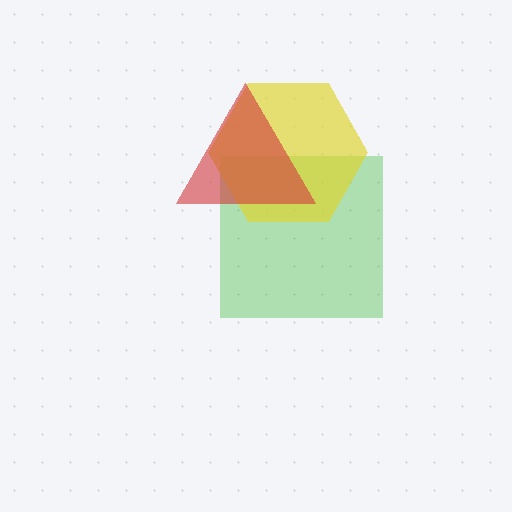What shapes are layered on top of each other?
The layered shapes are: a green square, a yellow hexagon, a red triangle.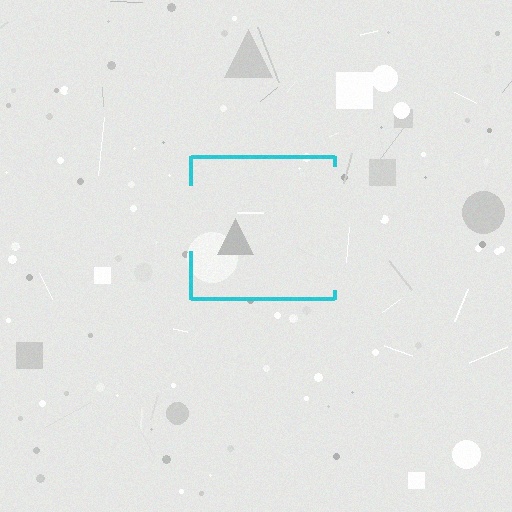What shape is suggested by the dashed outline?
The dashed outline suggests a square.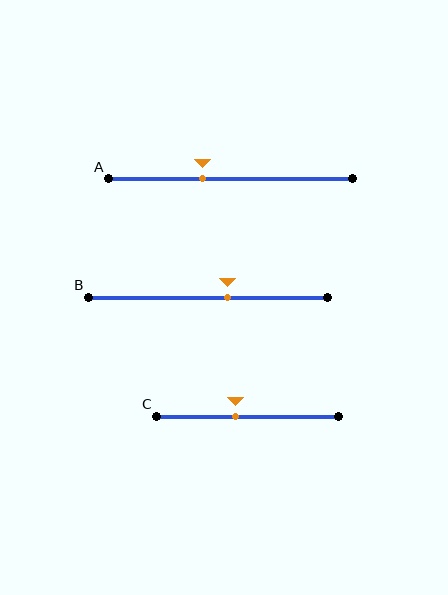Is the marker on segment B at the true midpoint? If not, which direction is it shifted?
No, the marker on segment B is shifted to the right by about 8% of the segment length.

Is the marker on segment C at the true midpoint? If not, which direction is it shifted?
No, the marker on segment C is shifted to the left by about 6% of the segment length.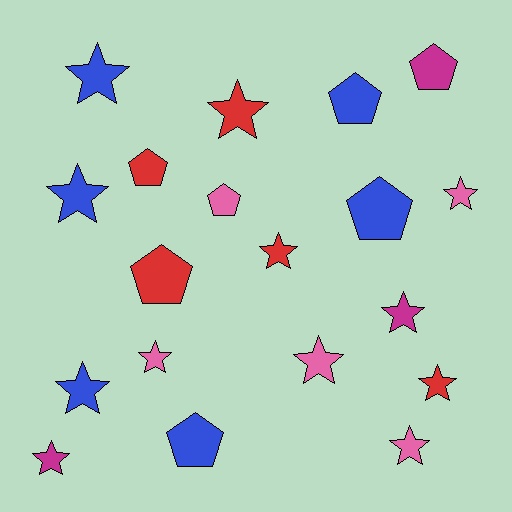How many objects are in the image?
There are 19 objects.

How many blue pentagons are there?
There are 3 blue pentagons.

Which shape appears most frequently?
Star, with 12 objects.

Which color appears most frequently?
Blue, with 6 objects.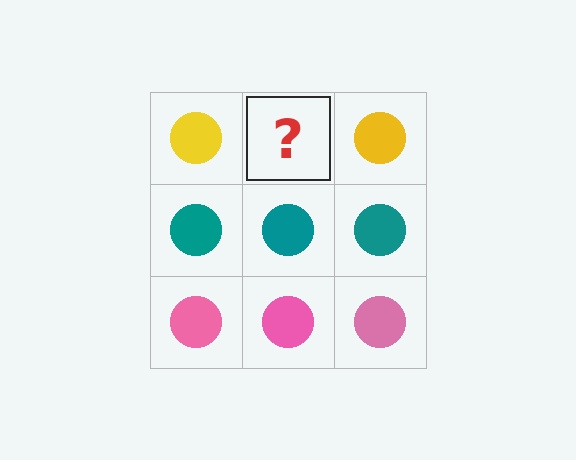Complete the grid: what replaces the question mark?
The question mark should be replaced with a yellow circle.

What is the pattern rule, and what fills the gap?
The rule is that each row has a consistent color. The gap should be filled with a yellow circle.